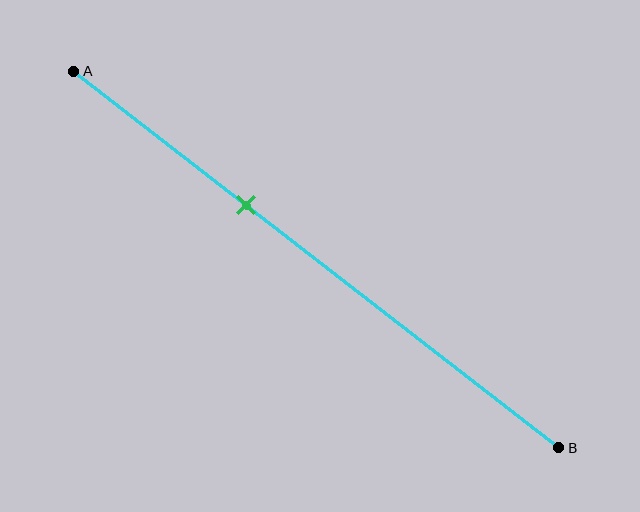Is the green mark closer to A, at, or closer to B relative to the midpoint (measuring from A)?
The green mark is closer to point A than the midpoint of segment AB.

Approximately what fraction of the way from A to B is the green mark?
The green mark is approximately 35% of the way from A to B.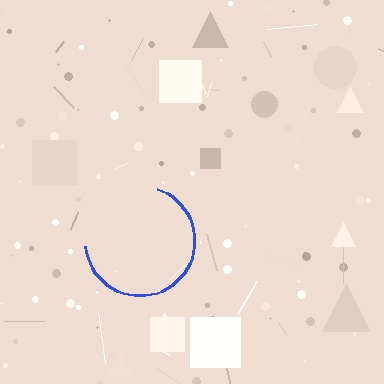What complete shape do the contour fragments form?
The contour fragments form a circle.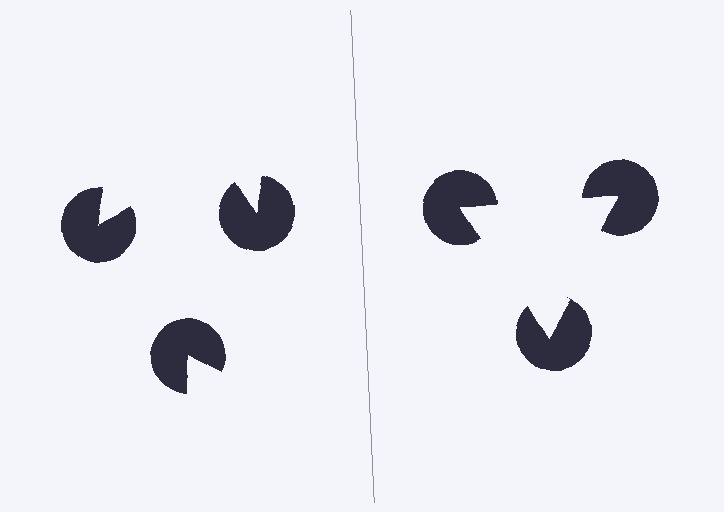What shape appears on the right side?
An illusory triangle.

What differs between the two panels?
The pac-man discs are positioned identically on both sides; only the wedge orientations differ. On the right they align to a triangle; on the left they are misaligned.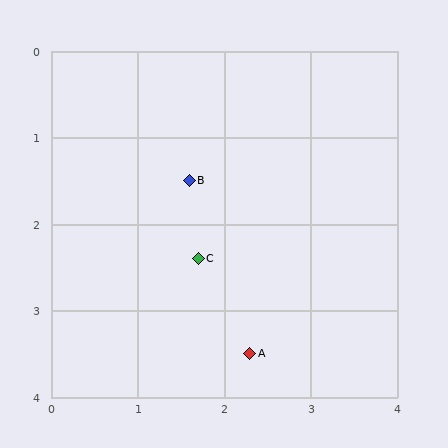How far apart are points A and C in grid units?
Points A and C are about 1.3 grid units apart.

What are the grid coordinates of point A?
Point A is at approximately (2.3, 3.5).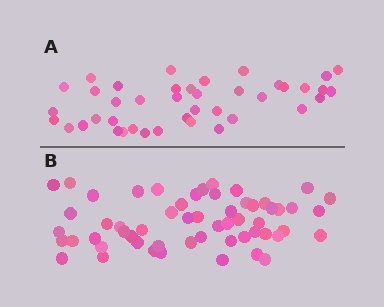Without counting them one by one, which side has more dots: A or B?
Region B (the bottom region) has more dots.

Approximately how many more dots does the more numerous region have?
Region B has approximately 15 more dots than region A.